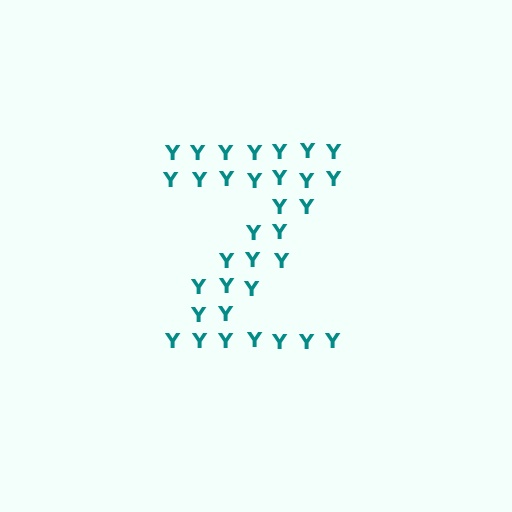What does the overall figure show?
The overall figure shows the letter Z.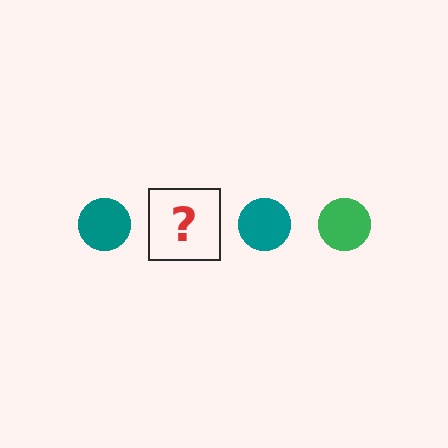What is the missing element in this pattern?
The missing element is a green circle.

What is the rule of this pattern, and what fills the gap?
The rule is that the pattern cycles through teal, green circles. The gap should be filled with a green circle.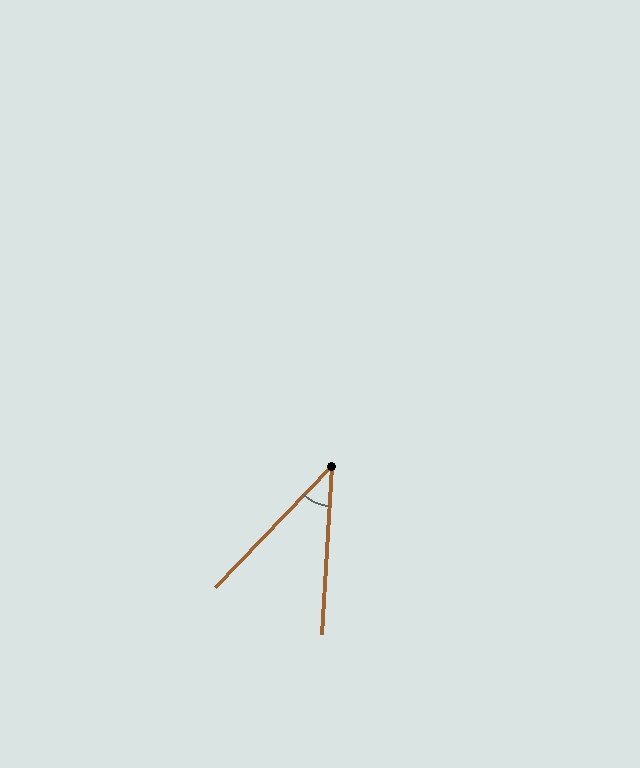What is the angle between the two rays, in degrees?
Approximately 40 degrees.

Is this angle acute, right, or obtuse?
It is acute.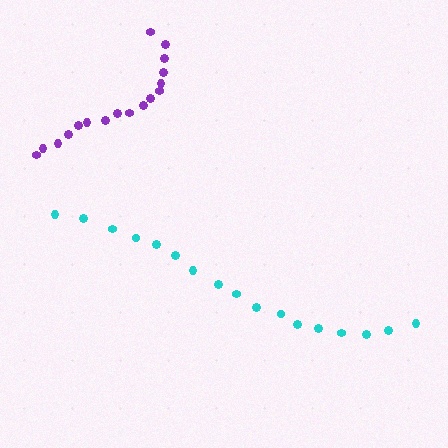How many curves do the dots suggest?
There are 2 distinct paths.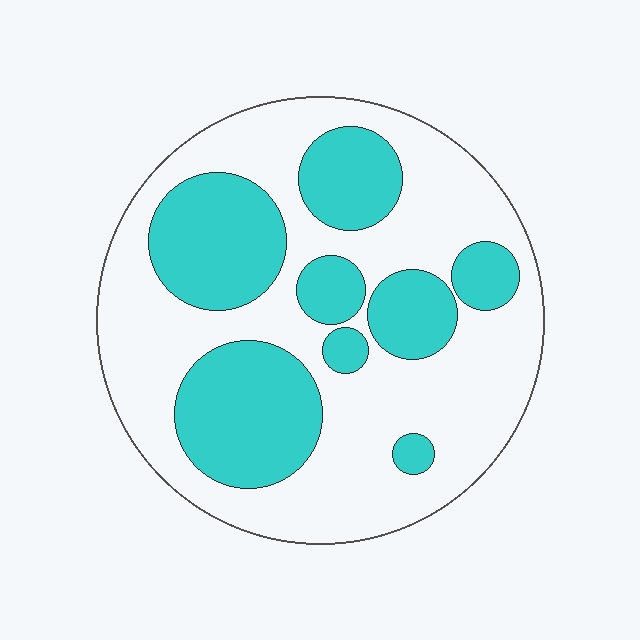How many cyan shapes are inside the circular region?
8.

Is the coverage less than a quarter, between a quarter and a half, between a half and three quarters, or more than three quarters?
Between a quarter and a half.